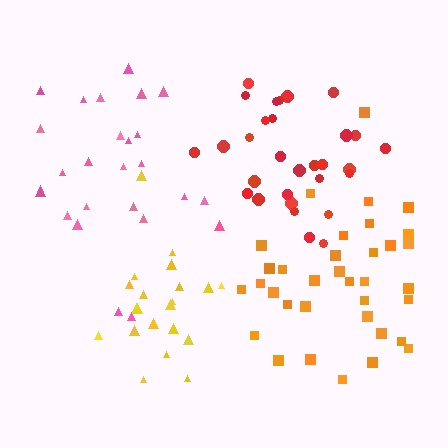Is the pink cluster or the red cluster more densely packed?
Red.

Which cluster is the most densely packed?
Yellow.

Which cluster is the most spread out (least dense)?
Pink.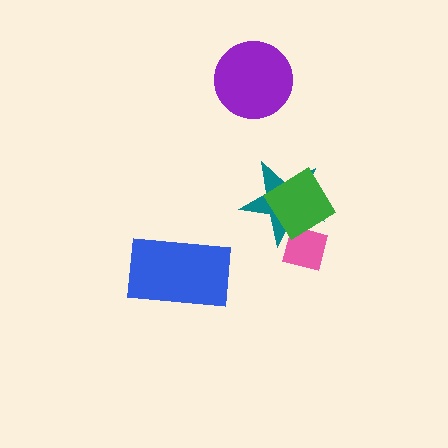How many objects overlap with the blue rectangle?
0 objects overlap with the blue rectangle.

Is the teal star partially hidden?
Yes, it is partially covered by another shape.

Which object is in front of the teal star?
The green diamond is in front of the teal star.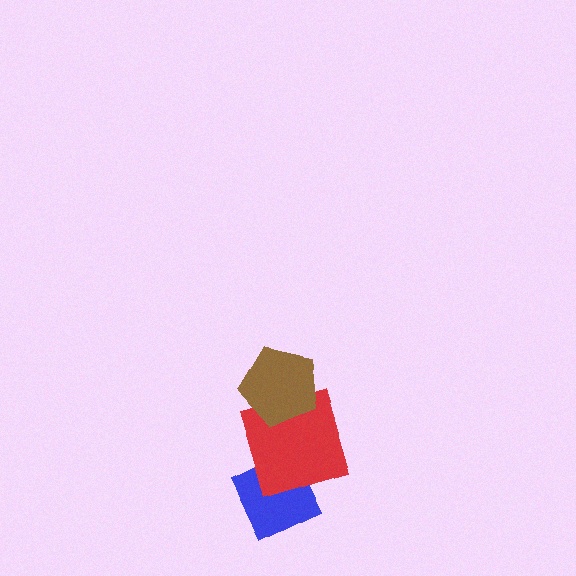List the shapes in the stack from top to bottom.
From top to bottom: the brown pentagon, the red square, the blue diamond.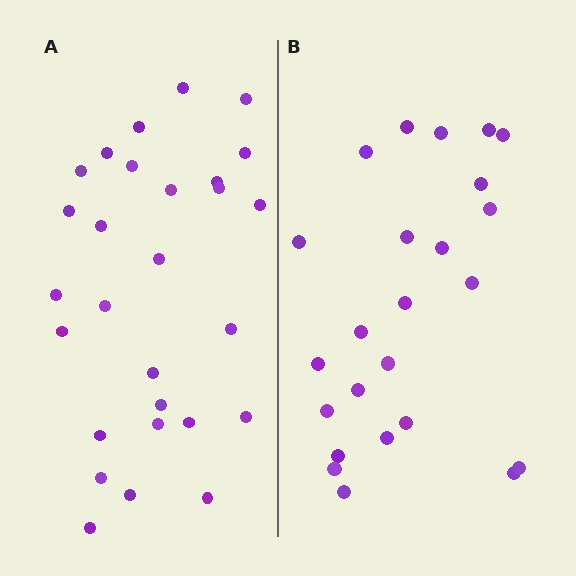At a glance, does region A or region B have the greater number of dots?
Region A (the left region) has more dots.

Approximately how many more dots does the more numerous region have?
Region A has about 4 more dots than region B.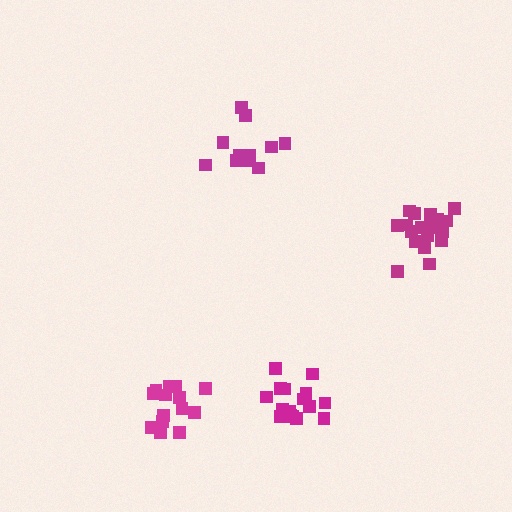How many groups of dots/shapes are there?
There are 4 groups.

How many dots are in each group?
Group 1: 19 dots, Group 2: 14 dots, Group 3: 16 dots, Group 4: 13 dots (62 total).